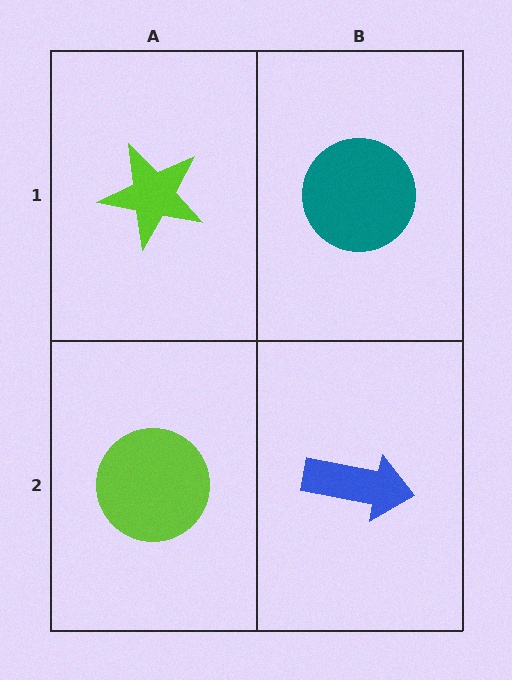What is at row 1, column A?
A lime star.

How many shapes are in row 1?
2 shapes.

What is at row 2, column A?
A lime circle.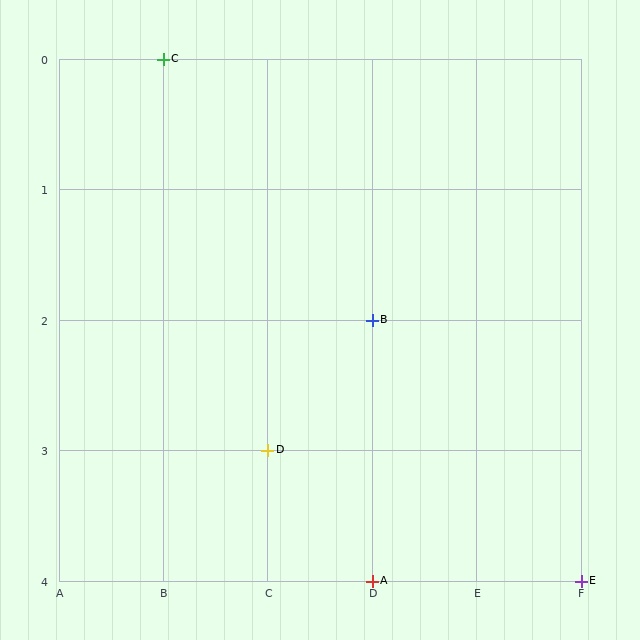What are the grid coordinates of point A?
Point A is at grid coordinates (D, 4).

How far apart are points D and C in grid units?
Points D and C are 1 column and 3 rows apart (about 3.2 grid units diagonally).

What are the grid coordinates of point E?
Point E is at grid coordinates (F, 4).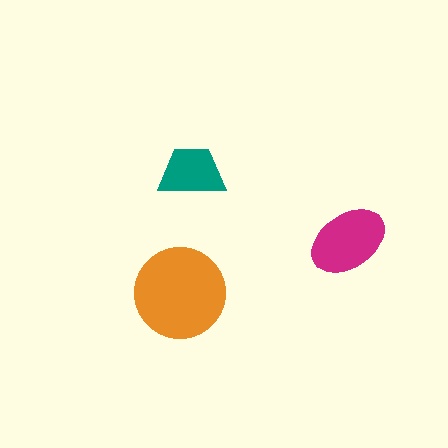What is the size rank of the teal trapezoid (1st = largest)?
3rd.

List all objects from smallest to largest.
The teal trapezoid, the magenta ellipse, the orange circle.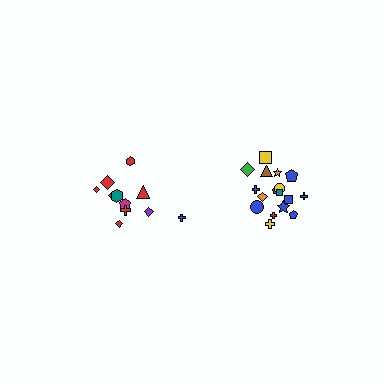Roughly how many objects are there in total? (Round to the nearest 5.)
Roughly 30 objects in total.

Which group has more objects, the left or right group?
The right group.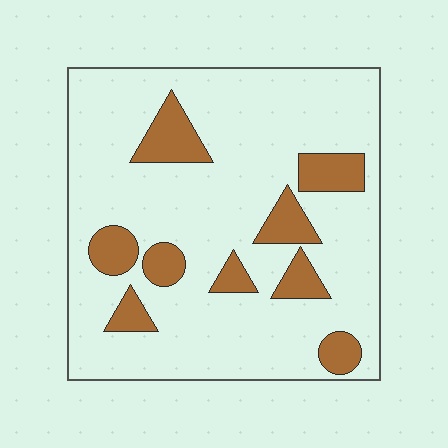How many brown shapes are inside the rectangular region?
9.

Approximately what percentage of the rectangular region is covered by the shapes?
Approximately 15%.